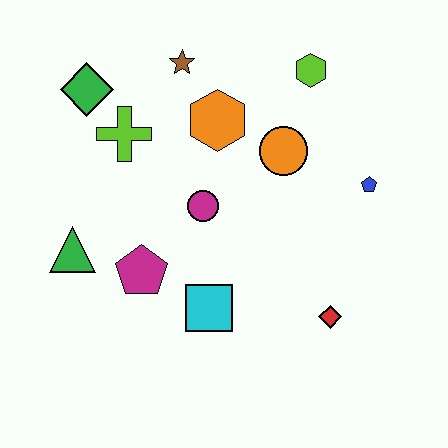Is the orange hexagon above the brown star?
No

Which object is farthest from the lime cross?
The red diamond is farthest from the lime cross.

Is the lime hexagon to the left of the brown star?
No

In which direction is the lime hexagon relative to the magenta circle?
The lime hexagon is above the magenta circle.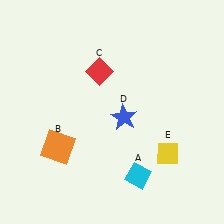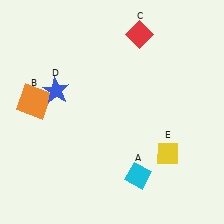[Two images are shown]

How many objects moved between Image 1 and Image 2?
3 objects moved between the two images.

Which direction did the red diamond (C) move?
The red diamond (C) moved right.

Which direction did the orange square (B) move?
The orange square (B) moved up.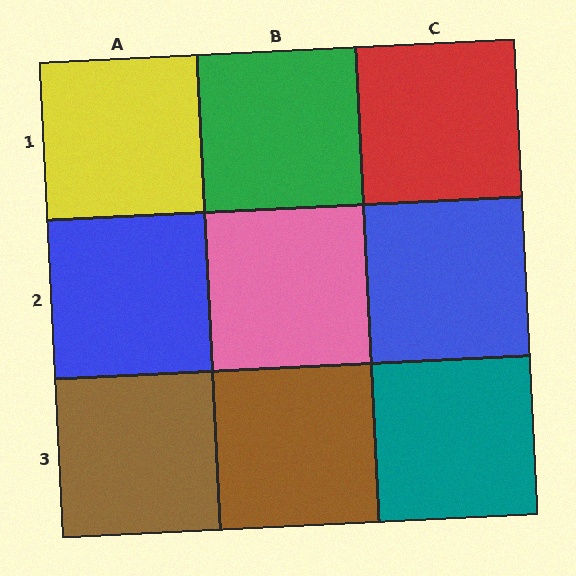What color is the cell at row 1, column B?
Green.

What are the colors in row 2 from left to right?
Blue, pink, blue.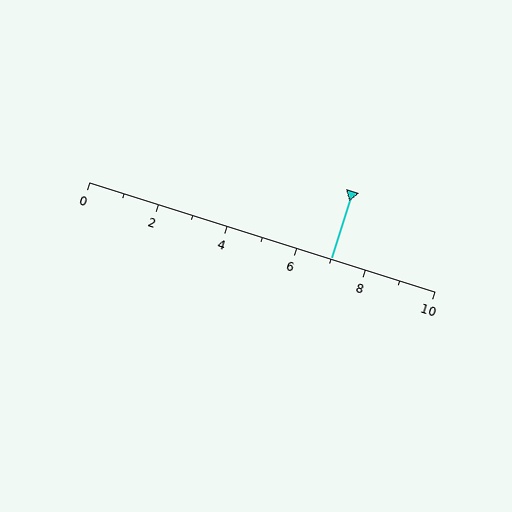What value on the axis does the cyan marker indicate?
The marker indicates approximately 7.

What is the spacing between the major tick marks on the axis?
The major ticks are spaced 2 apart.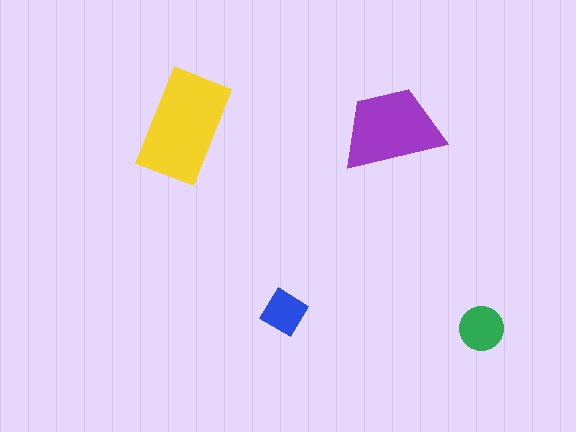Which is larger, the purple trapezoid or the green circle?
The purple trapezoid.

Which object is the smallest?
The blue diamond.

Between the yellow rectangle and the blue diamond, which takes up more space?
The yellow rectangle.